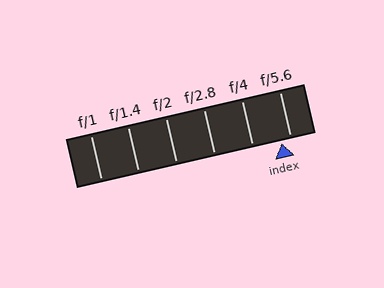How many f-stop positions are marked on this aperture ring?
There are 6 f-stop positions marked.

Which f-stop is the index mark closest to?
The index mark is closest to f/5.6.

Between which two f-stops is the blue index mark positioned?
The index mark is between f/4 and f/5.6.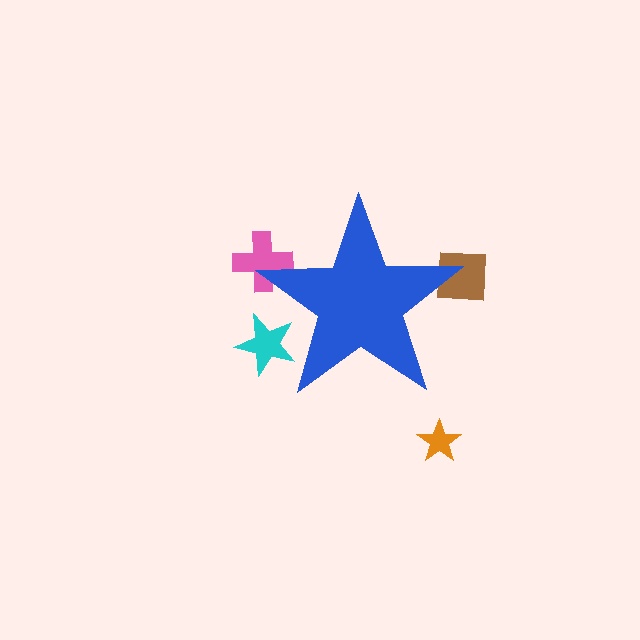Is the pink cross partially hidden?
Yes, the pink cross is partially hidden behind the blue star.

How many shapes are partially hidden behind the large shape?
3 shapes are partially hidden.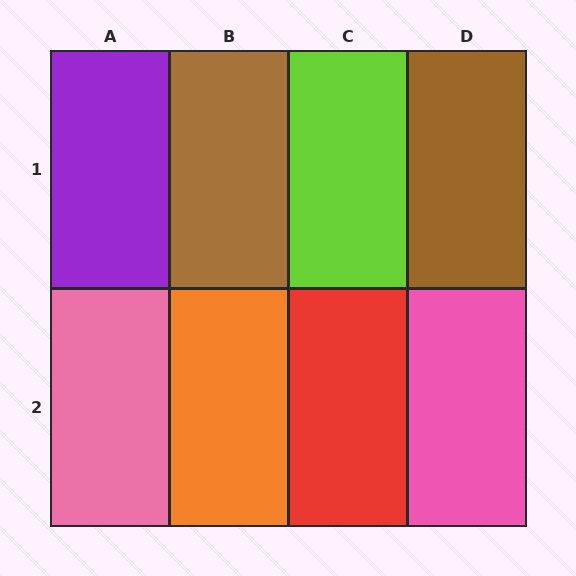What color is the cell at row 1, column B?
Brown.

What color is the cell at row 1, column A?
Purple.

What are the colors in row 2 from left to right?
Pink, orange, red, pink.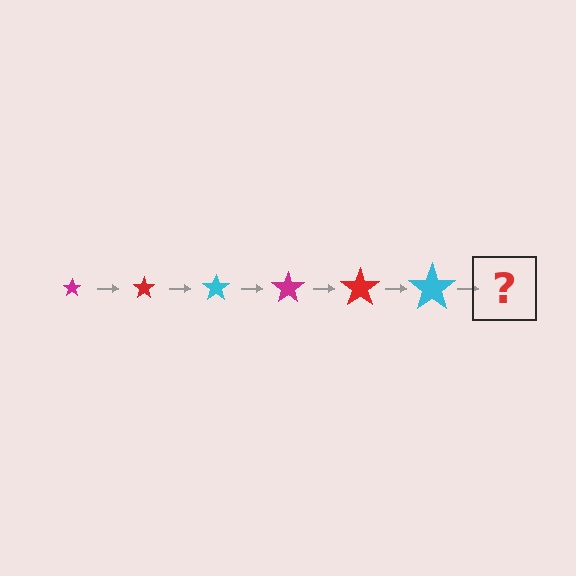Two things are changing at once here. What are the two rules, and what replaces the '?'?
The two rules are that the star grows larger each step and the color cycles through magenta, red, and cyan. The '?' should be a magenta star, larger than the previous one.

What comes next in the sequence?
The next element should be a magenta star, larger than the previous one.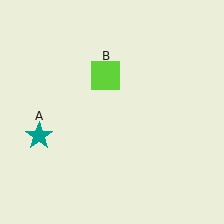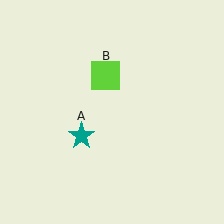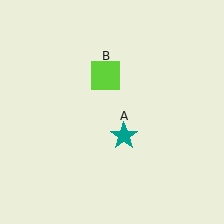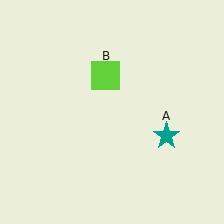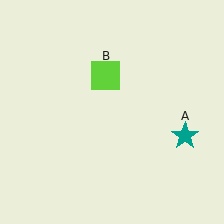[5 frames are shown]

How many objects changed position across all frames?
1 object changed position: teal star (object A).